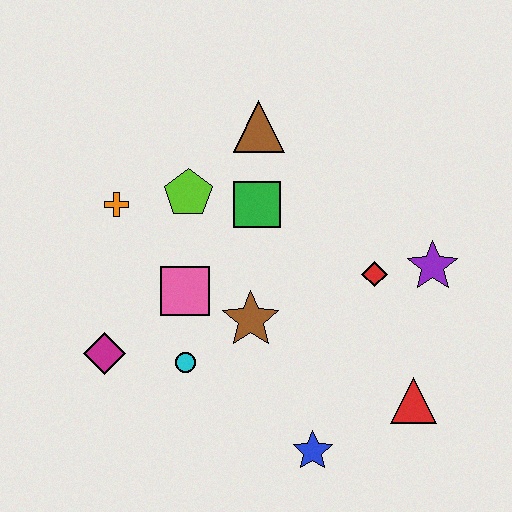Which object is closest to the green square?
The lime pentagon is closest to the green square.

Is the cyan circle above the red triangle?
Yes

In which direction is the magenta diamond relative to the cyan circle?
The magenta diamond is to the left of the cyan circle.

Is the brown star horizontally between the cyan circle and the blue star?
Yes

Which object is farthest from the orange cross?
The red triangle is farthest from the orange cross.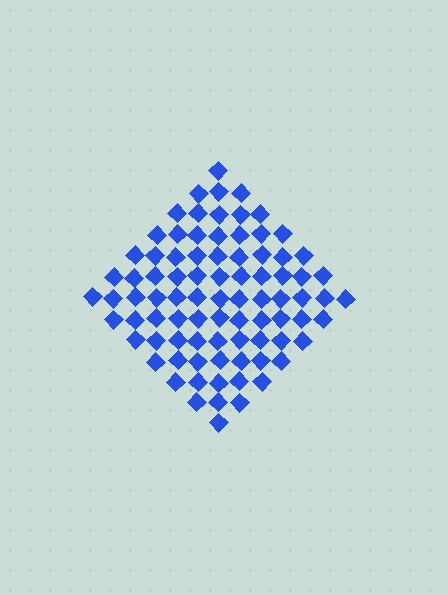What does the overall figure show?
The overall figure shows a diamond.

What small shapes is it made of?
It is made of small diamonds.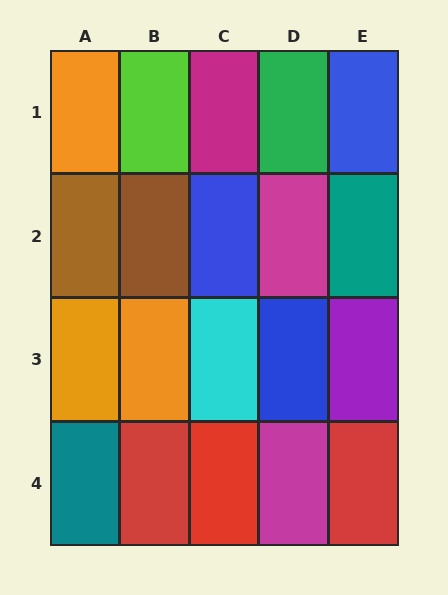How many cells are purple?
1 cell is purple.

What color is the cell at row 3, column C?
Cyan.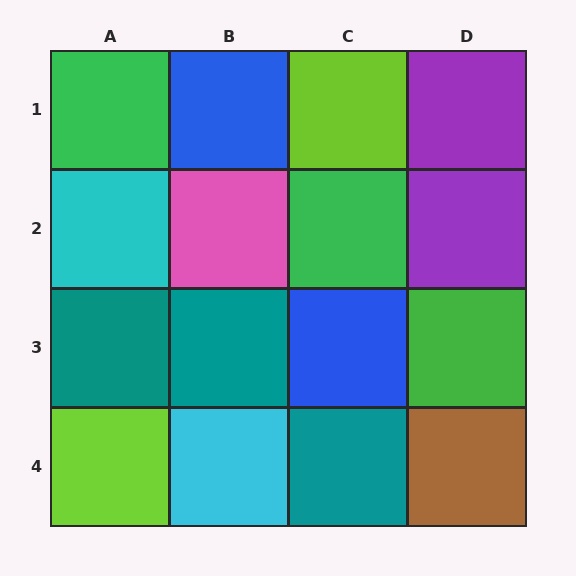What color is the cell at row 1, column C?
Lime.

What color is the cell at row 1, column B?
Blue.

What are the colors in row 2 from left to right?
Cyan, pink, green, purple.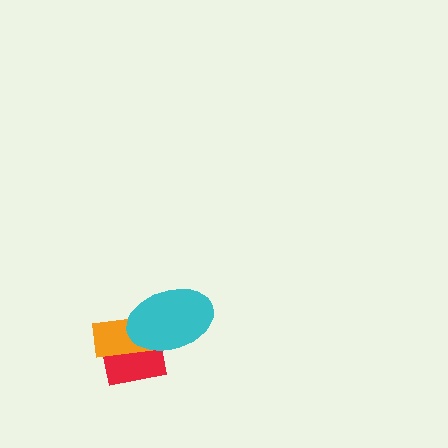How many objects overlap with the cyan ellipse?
2 objects overlap with the cyan ellipse.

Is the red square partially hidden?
Yes, it is partially covered by another shape.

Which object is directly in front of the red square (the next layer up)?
The orange rectangle is directly in front of the red square.